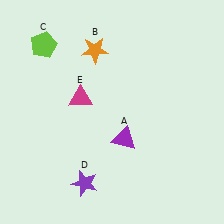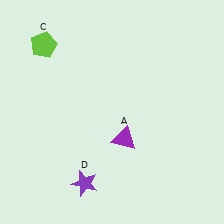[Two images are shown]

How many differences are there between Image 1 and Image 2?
There are 2 differences between the two images.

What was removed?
The orange star (B), the magenta triangle (E) were removed in Image 2.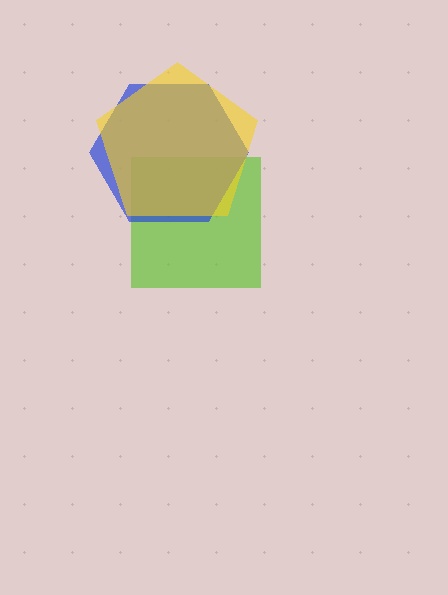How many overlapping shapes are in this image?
There are 3 overlapping shapes in the image.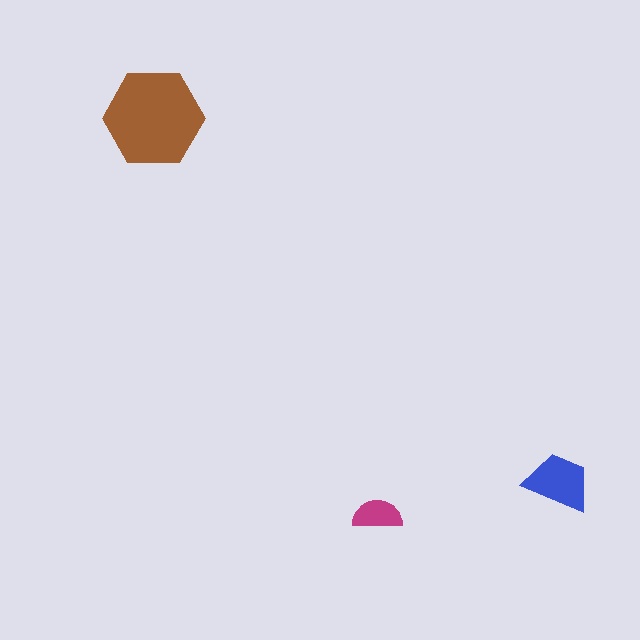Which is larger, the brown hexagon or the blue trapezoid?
The brown hexagon.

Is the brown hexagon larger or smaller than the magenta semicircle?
Larger.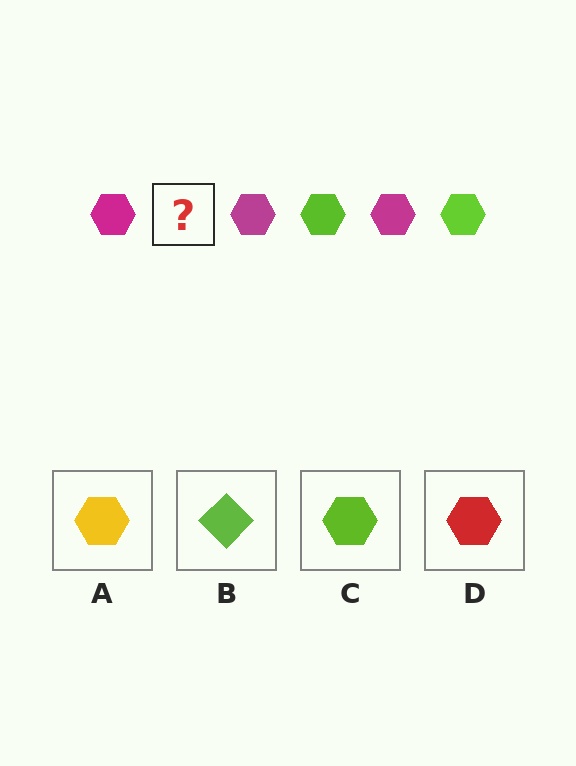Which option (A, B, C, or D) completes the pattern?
C.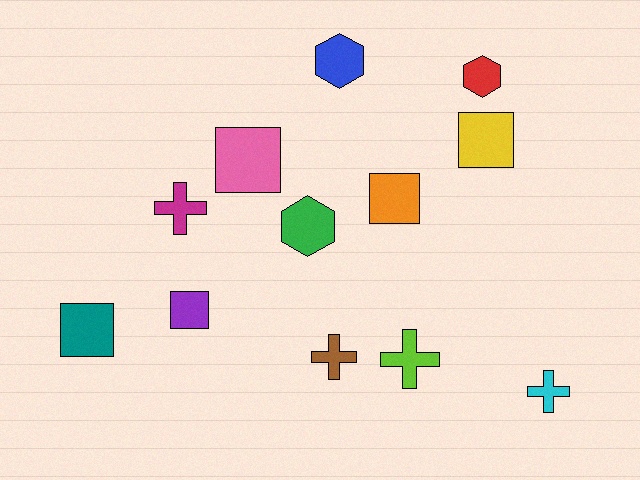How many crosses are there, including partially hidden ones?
There are 4 crosses.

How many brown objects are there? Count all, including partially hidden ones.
There is 1 brown object.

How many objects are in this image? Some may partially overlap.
There are 12 objects.